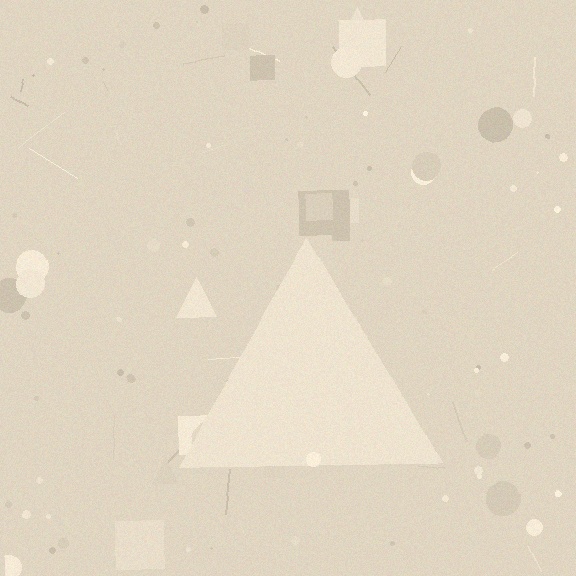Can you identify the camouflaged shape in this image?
The camouflaged shape is a triangle.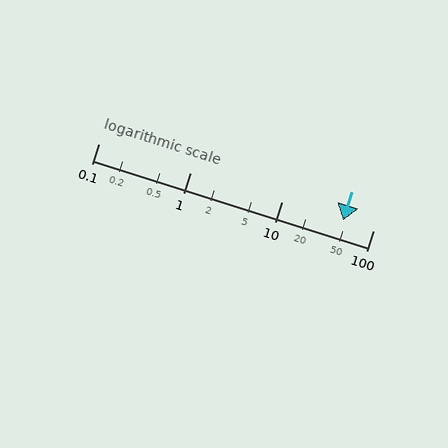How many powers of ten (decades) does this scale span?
The scale spans 3 decades, from 0.1 to 100.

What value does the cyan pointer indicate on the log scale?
The pointer indicates approximately 47.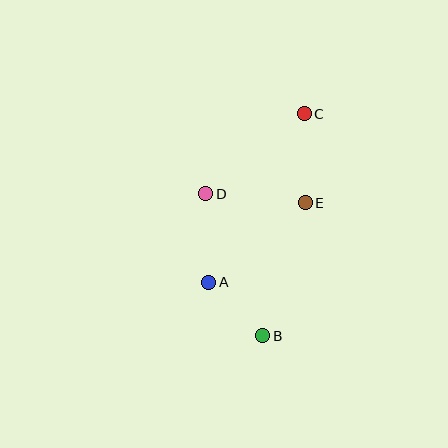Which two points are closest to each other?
Points A and B are closest to each other.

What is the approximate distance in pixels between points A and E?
The distance between A and E is approximately 125 pixels.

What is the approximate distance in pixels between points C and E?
The distance between C and E is approximately 89 pixels.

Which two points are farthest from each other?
Points B and C are farthest from each other.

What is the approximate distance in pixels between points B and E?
The distance between B and E is approximately 140 pixels.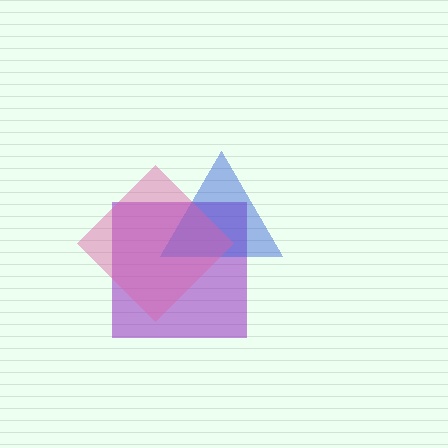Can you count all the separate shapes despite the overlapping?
Yes, there are 3 separate shapes.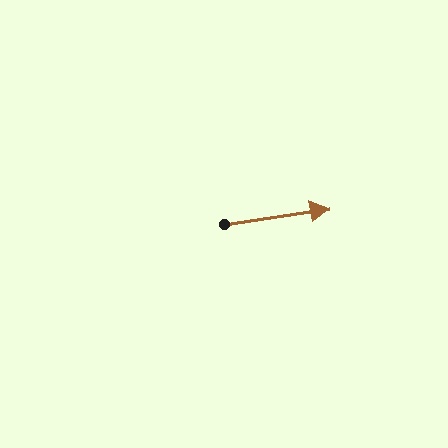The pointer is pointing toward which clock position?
Roughly 3 o'clock.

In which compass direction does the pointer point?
East.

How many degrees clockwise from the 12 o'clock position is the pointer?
Approximately 82 degrees.